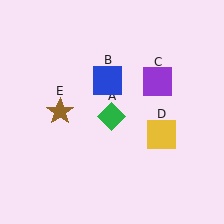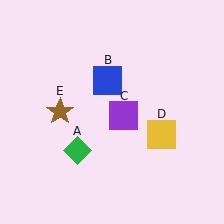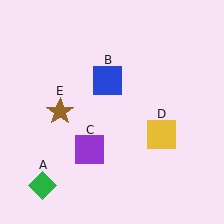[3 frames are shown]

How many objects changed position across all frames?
2 objects changed position: green diamond (object A), purple square (object C).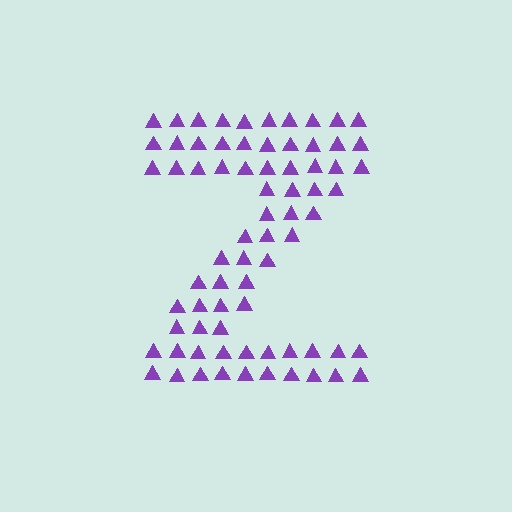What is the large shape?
The large shape is the letter Z.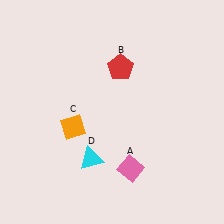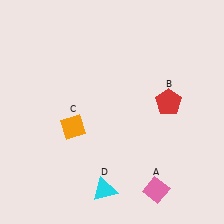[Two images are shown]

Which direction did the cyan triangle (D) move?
The cyan triangle (D) moved down.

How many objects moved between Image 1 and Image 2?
3 objects moved between the two images.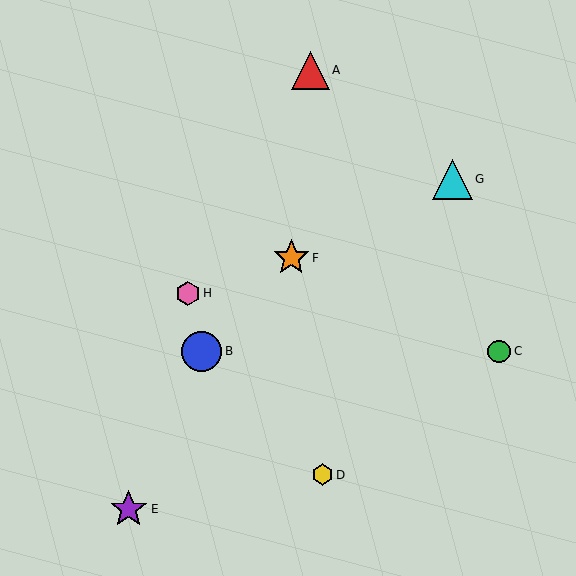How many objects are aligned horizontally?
2 objects (B, C) are aligned horizontally.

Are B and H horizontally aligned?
No, B is at y≈351 and H is at y≈293.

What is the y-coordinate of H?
Object H is at y≈293.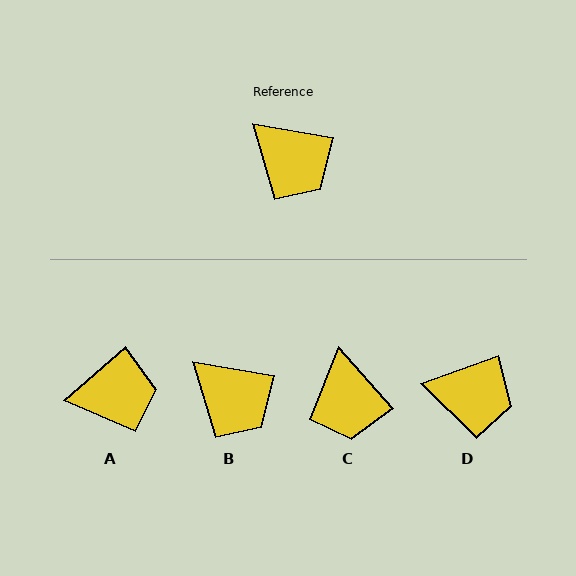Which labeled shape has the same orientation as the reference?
B.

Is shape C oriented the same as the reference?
No, it is off by about 39 degrees.